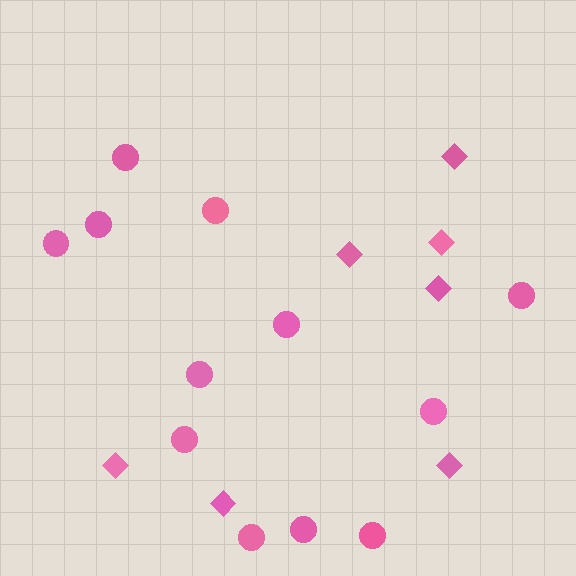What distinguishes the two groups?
There are 2 groups: one group of circles (12) and one group of diamonds (7).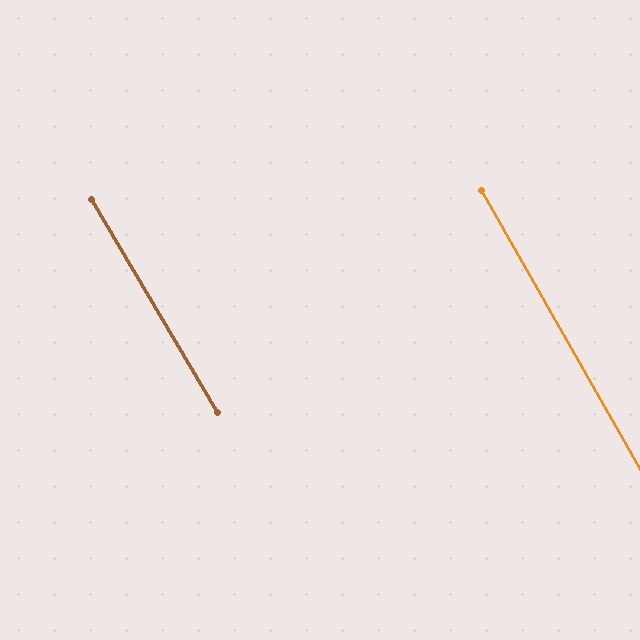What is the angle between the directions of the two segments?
Approximately 1 degree.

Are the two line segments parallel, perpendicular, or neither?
Parallel — their directions differ by only 0.9°.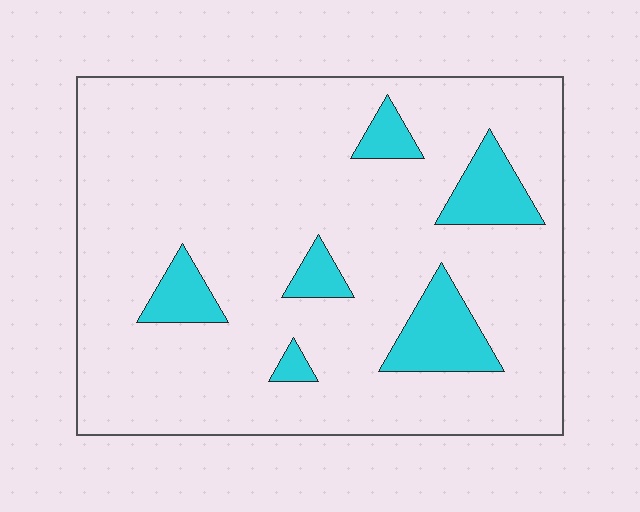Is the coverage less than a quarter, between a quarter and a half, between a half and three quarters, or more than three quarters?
Less than a quarter.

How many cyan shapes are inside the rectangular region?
6.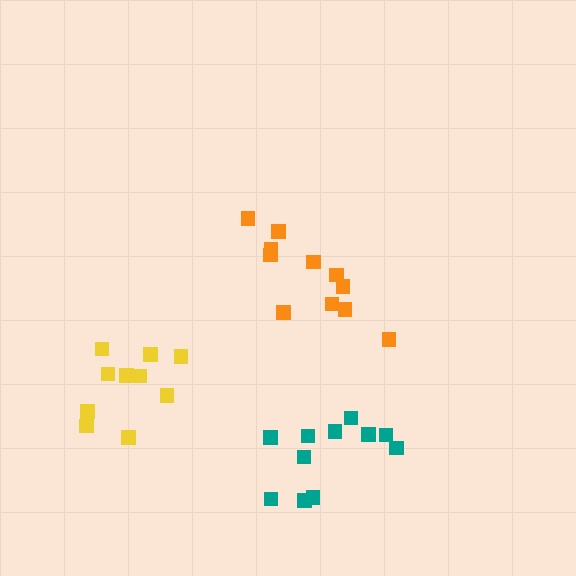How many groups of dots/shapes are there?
There are 3 groups.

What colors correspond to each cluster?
The clusters are colored: teal, orange, yellow.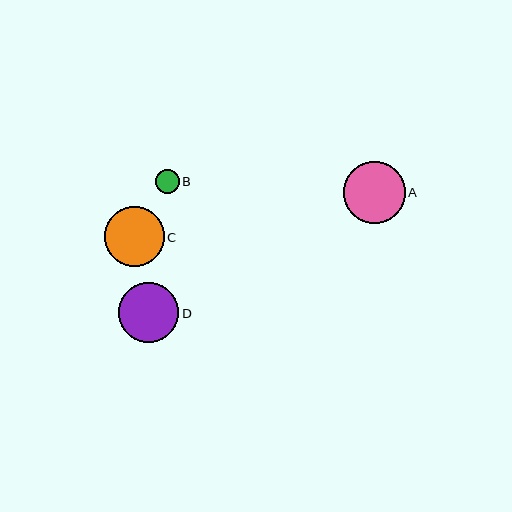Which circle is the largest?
Circle A is the largest with a size of approximately 61 pixels.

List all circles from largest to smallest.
From largest to smallest: A, D, C, B.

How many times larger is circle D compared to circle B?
Circle D is approximately 2.5 times the size of circle B.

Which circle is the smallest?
Circle B is the smallest with a size of approximately 24 pixels.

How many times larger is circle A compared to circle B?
Circle A is approximately 2.6 times the size of circle B.